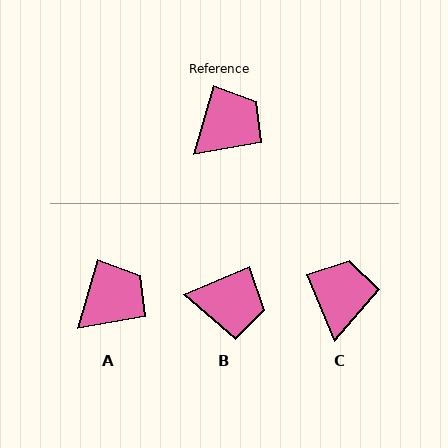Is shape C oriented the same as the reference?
No, it is off by about 39 degrees.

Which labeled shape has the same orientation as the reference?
A.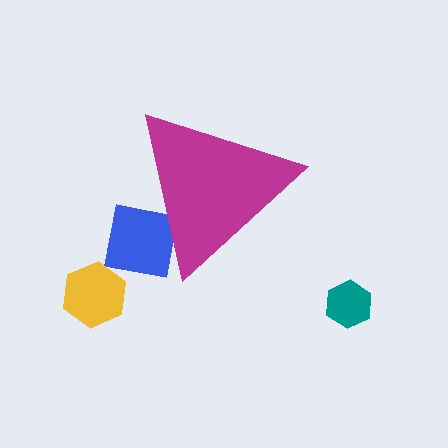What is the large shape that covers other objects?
A magenta triangle.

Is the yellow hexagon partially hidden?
No, the yellow hexagon is fully visible.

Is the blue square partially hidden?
Yes, the blue square is partially hidden behind the magenta triangle.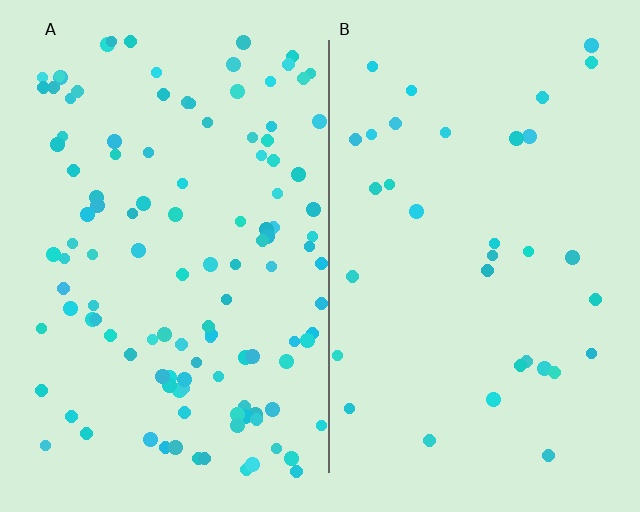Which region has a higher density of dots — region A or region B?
A (the left).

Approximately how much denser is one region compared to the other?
Approximately 3.5× — region A over region B.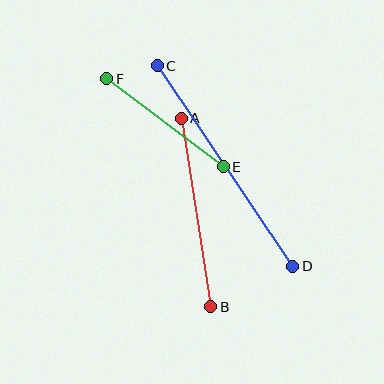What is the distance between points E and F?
The distance is approximately 146 pixels.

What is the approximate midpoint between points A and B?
The midpoint is at approximately (196, 212) pixels.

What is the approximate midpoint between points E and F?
The midpoint is at approximately (165, 123) pixels.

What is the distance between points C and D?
The distance is approximately 242 pixels.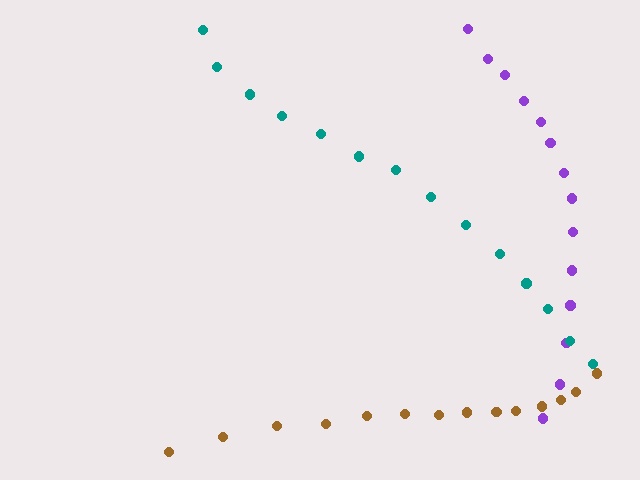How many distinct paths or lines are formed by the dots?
There are 3 distinct paths.